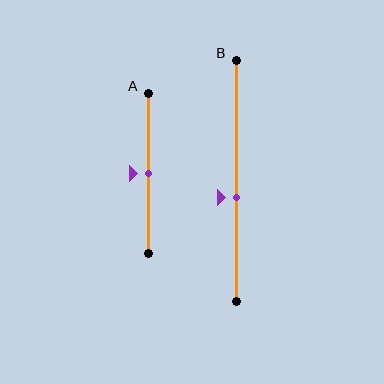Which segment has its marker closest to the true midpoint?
Segment A has its marker closest to the true midpoint.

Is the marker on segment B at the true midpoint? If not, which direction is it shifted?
No, the marker on segment B is shifted downward by about 7% of the segment length.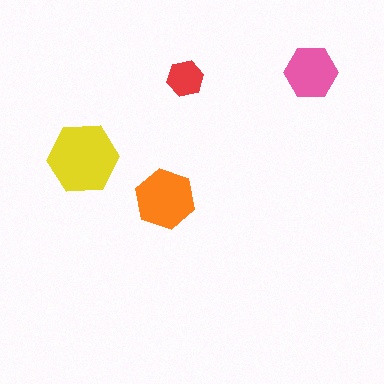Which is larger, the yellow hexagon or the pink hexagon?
The yellow one.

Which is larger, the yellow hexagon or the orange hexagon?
The yellow one.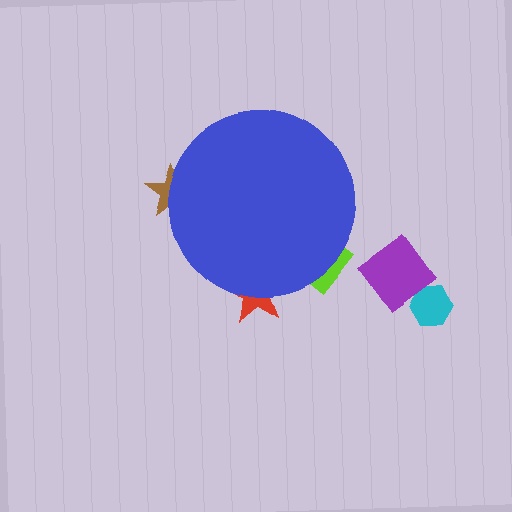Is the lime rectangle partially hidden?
Yes, the lime rectangle is partially hidden behind the blue circle.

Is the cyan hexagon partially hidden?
No, the cyan hexagon is fully visible.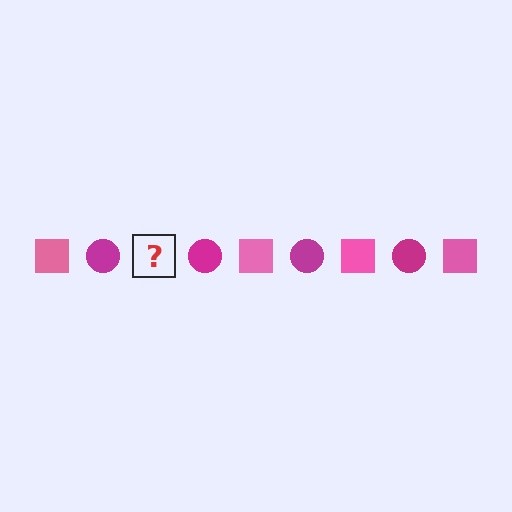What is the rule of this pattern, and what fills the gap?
The rule is that the pattern alternates between pink square and magenta circle. The gap should be filled with a pink square.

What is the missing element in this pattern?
The missing element is a pink square.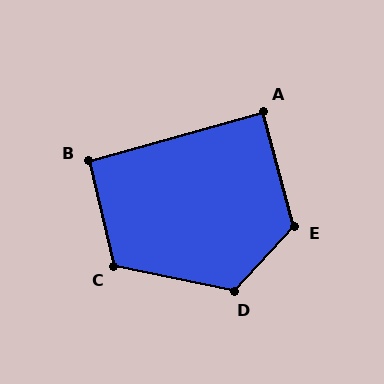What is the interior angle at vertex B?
Approximately 93 degrees (approximately right).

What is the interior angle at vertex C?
Approximately 115 degrees (obtuse).